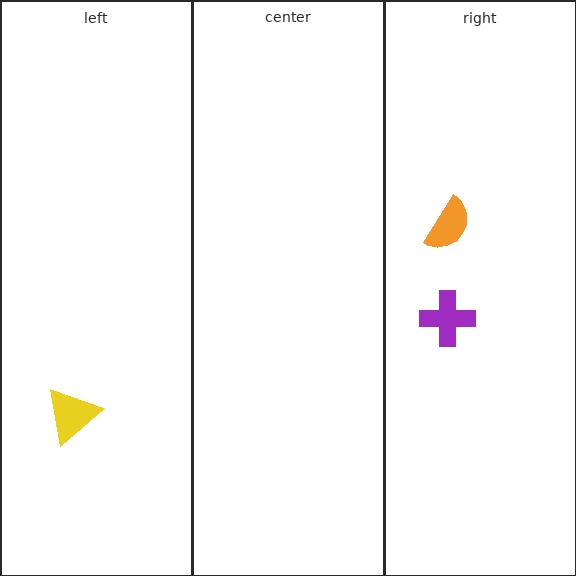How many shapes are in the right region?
2.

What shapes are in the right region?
The orange semicircle, the purple cross.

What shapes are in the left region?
The yellow triangle.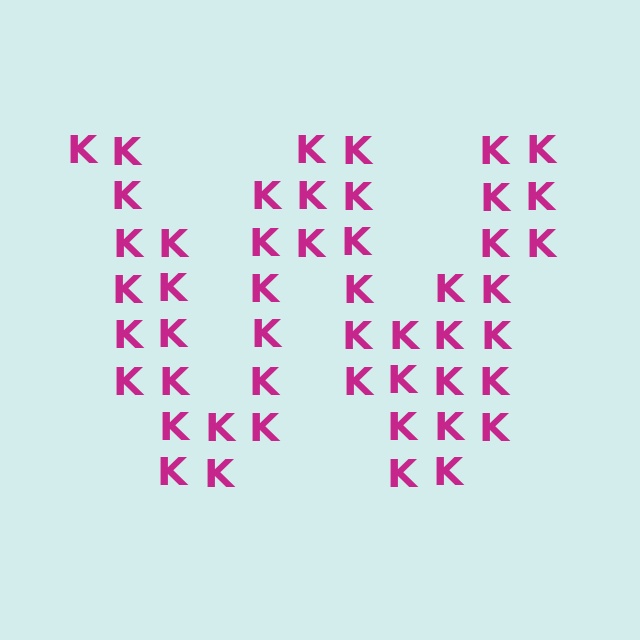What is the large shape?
The large shape is the letter W.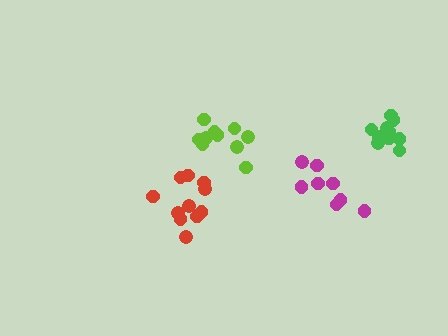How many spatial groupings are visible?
There are 4 spatial groupings.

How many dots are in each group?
Group 1: 8 dots, Group 2: 10 dots, Group 3: 11 dots, Group 4: 11 dots (40 total).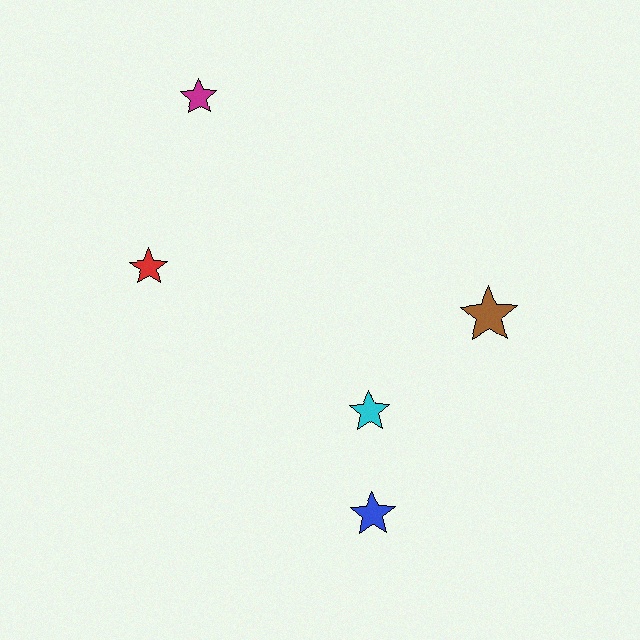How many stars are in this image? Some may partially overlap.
There are 5 stars.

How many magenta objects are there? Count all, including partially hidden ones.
There is 1 magenta object.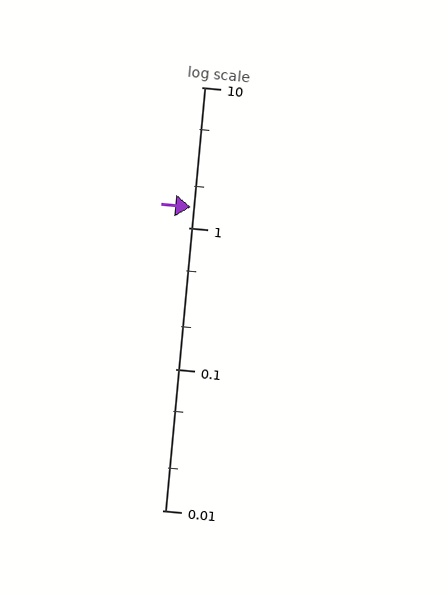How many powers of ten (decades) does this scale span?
The scale spans 3 decades, from 0.01 to 10.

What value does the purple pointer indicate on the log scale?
The pointer indicates approximately 1.4.